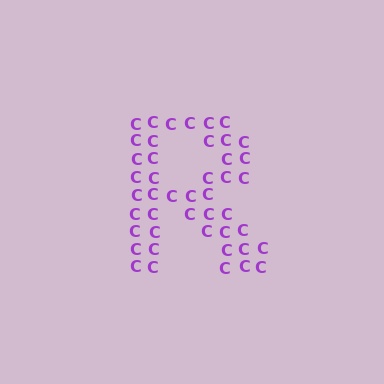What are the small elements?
The small elements are letter C's.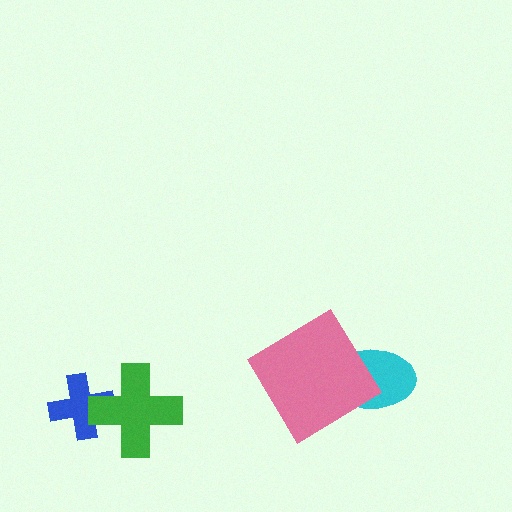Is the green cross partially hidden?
No, no other shape covers it.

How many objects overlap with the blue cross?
1 object overlaps with the blue cross.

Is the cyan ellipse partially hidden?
Yes, it is partially covered by another shape.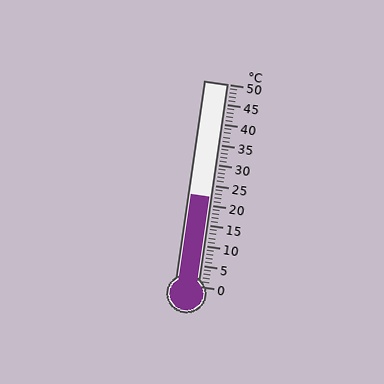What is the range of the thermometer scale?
The thermometer scale ranges from 0°C to 50°C.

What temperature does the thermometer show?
The thermometer shows approximately 22°C.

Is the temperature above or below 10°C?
The temperature is above 10°C.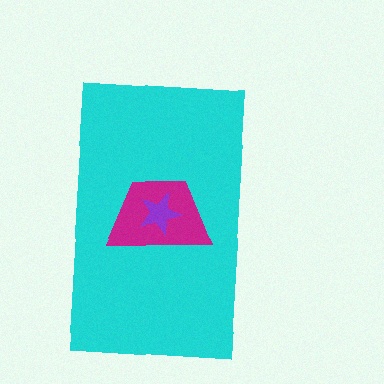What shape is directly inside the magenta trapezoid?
The purple star.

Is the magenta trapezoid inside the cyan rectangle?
Yes.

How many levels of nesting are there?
3.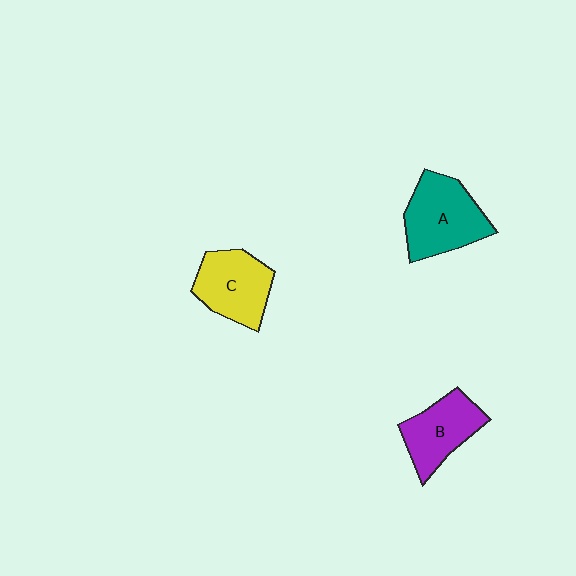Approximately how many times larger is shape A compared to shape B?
Approximately 1.3 times.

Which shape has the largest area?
Shape A (teal).